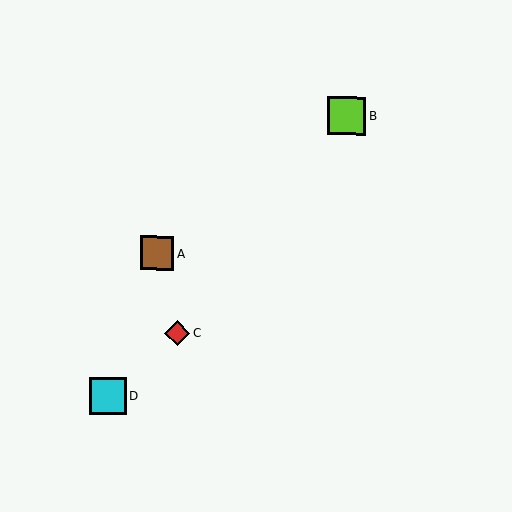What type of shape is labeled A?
Shape A is a brown square.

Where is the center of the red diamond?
The center of the red diamond is at (177, 333).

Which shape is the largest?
The lime square (labeled B) is the largest.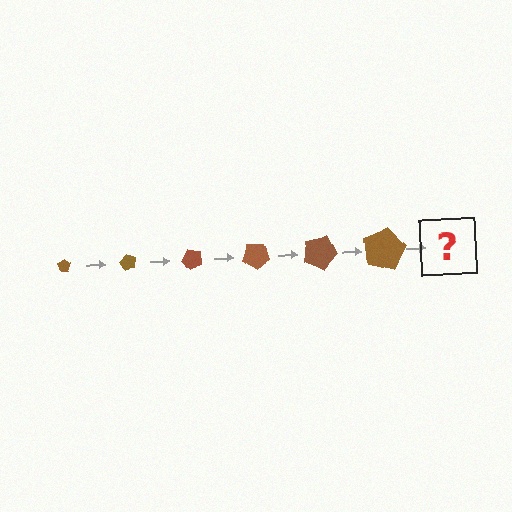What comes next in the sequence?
The next element should be a pentagon, larger than the previous one and rotated 360 degrees from the start.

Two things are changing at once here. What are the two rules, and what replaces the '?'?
The two rules are that the pentagon grows larger each step and it rotates 60 degrees each step. The '?' should be a pentagon, larger than the previous one and rotated 360 degrees from the start.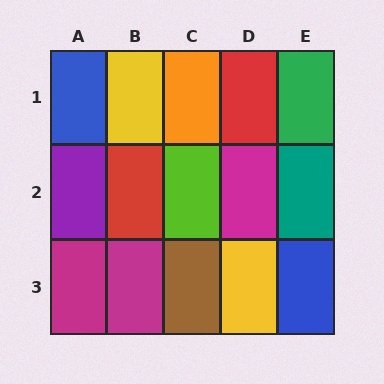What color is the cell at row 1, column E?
Green.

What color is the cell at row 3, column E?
Blue.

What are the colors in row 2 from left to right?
Purple, red, lime, magenta, teal.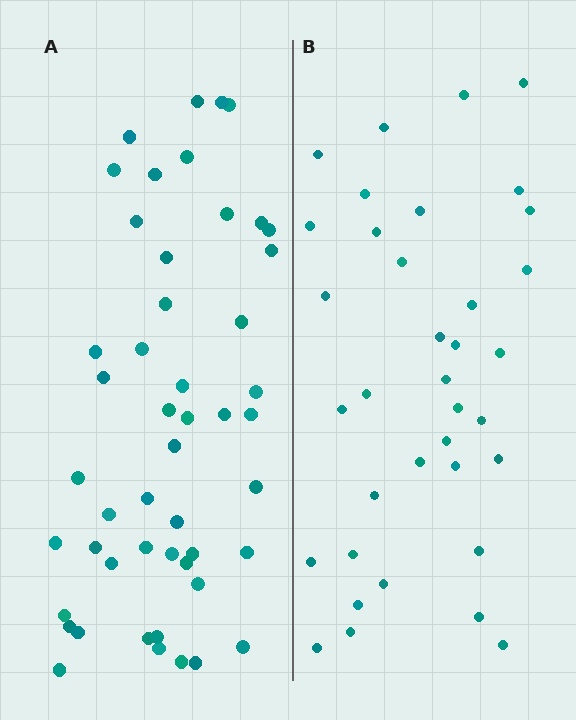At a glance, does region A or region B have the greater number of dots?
Region A (the left region) has more dots.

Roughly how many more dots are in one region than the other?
Region A has approximately 15 more dots than region B.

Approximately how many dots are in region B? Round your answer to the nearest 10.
About 40 dots. (The exact count is 36, which rounds to 40.)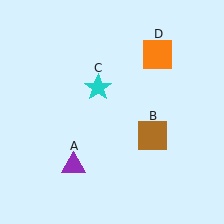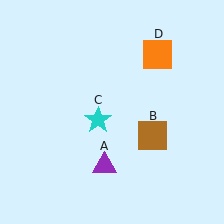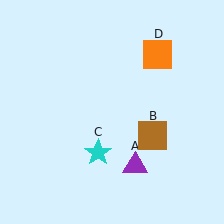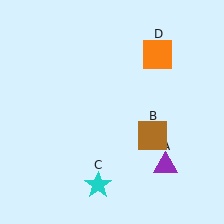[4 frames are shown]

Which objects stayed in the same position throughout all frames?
Brown square (object B) and orange square (object D) remained stationary.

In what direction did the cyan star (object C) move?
The cyan star (object C) moved down.